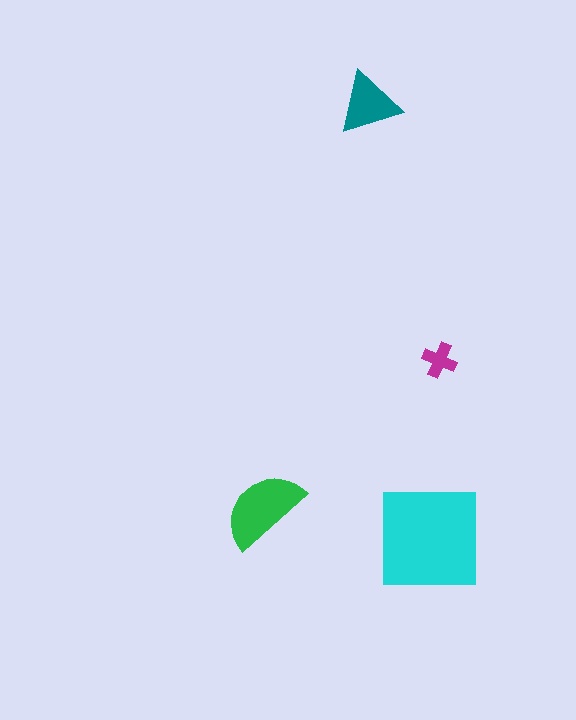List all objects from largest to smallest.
The cyan square, the green semicircle, the teal triangle, the magenta cross.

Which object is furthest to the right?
The magenta cross is rightmost.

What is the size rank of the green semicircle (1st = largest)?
2nd.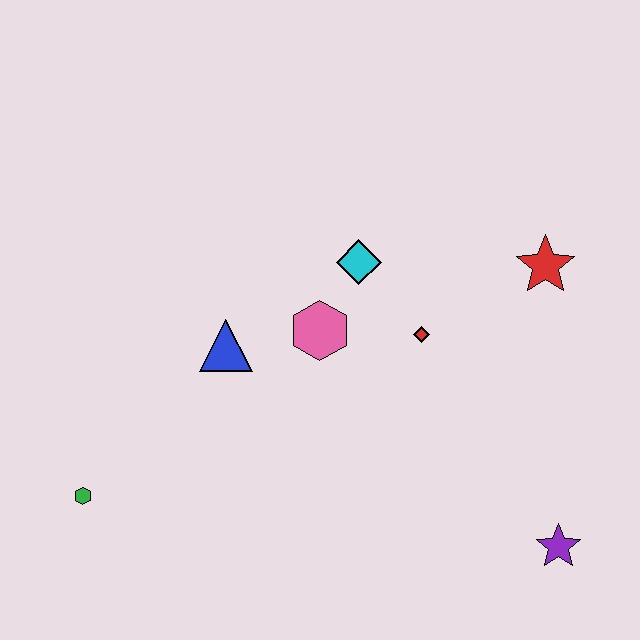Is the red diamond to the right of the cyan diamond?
Yes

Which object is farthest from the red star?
The green hexagon is farthest from the red star.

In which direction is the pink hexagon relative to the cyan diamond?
The pink hexagon is below the cyan diamond.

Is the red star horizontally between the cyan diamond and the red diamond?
No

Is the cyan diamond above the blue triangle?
Yes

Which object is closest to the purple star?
The red diamond is closest to the purple star.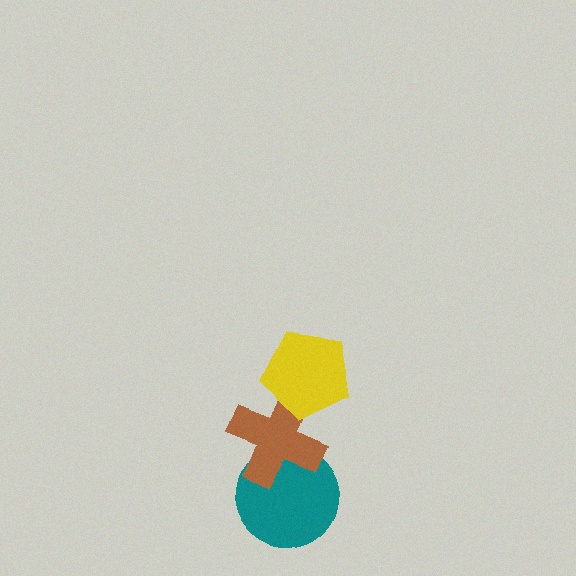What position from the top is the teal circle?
The teal circle is 3rd from the top.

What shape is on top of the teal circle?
The brown cross is on top of the teal circle.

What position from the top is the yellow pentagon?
The yellow pentagon is 1st from the top.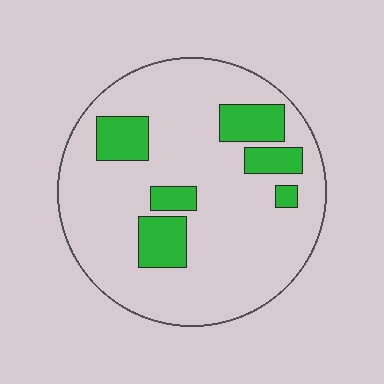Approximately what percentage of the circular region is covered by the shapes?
Approximately 20%.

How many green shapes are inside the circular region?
6.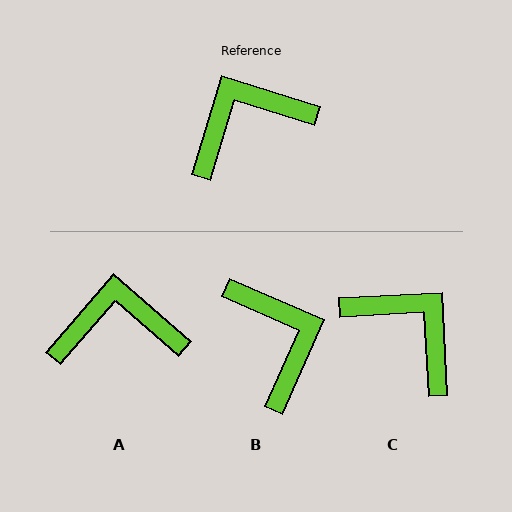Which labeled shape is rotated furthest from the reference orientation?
B, about 96 degrees away.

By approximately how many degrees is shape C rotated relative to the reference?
Approximately 70 degrees clockwise.